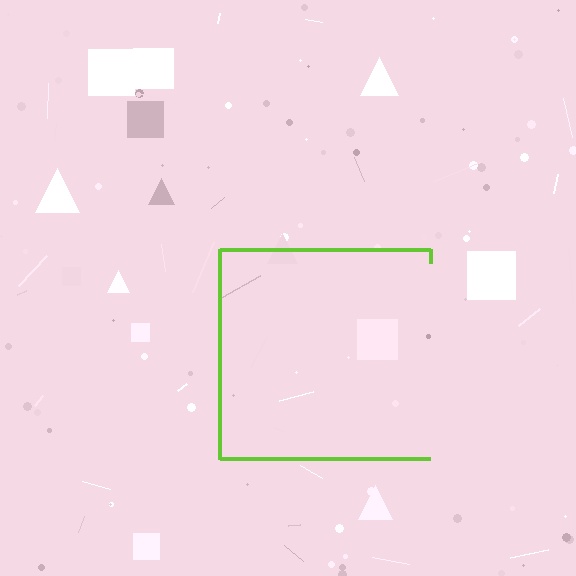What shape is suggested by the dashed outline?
The dashed outline suggests a square.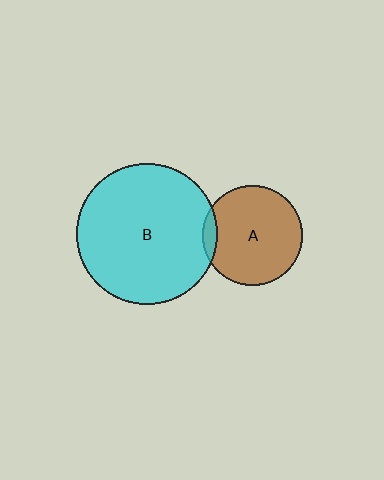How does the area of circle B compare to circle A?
Approximately 2.0 times.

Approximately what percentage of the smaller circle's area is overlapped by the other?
Approximately 10%.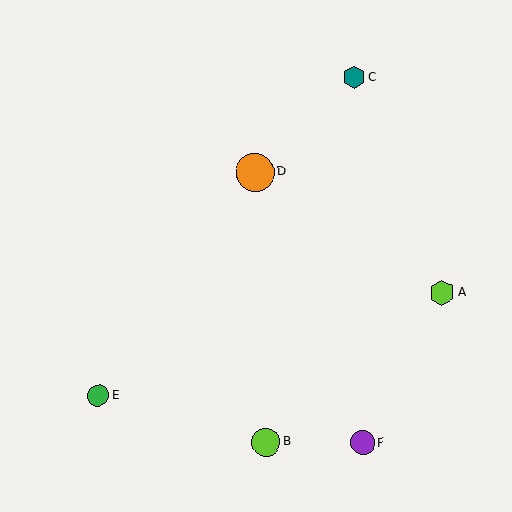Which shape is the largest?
The orange circle (labeled D) is the largest.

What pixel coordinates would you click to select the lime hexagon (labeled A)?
Click at (442, 293) to select the lime hexagon A.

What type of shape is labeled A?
Shape A is a lime hexagon.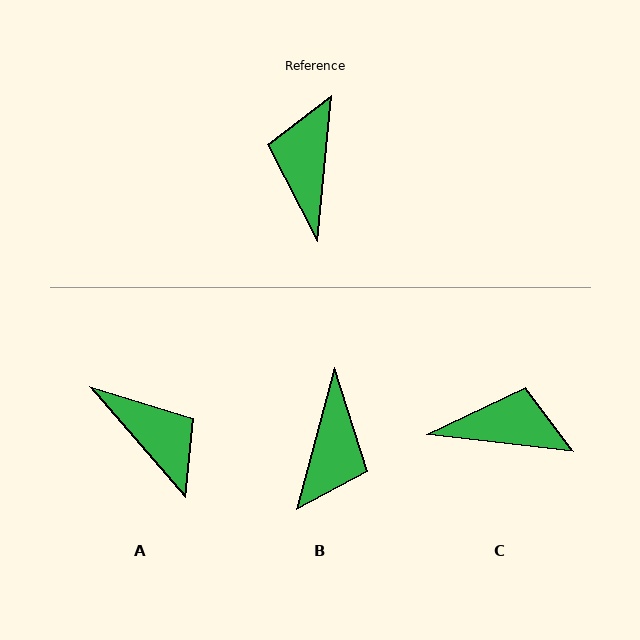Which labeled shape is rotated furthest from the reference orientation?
B, about 170 degrees away.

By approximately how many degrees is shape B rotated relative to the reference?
Approximately 170 degrees counter-clockwise.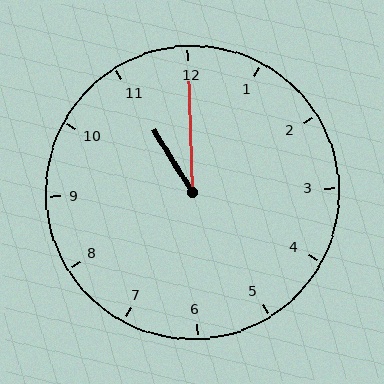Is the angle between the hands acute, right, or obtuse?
It is acute.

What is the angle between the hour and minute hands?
Approximately 30 degrees.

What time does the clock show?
11:00.